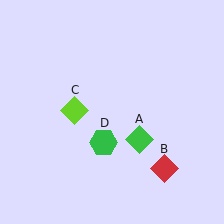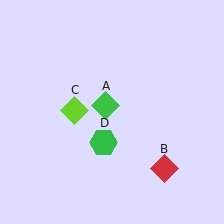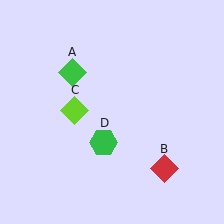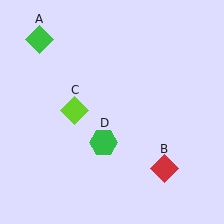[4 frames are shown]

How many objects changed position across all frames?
1 object changed position: green diamond (object A).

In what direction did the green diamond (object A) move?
The green diamond (object A) moved up and to the left.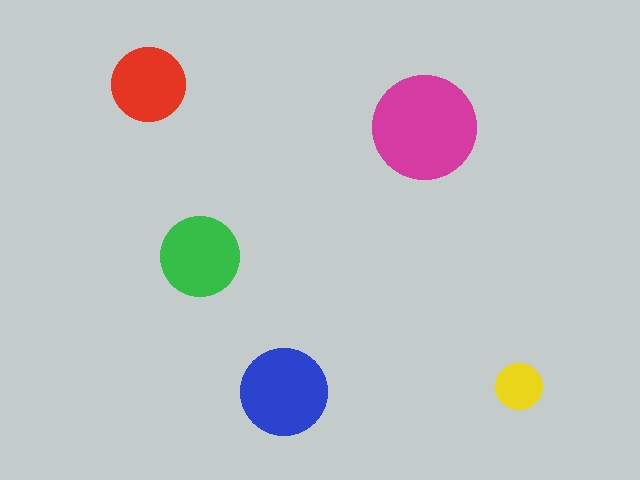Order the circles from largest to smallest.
the magenta one, the blue one, the green one, the red one, the yellow one.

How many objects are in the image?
There are 5 objects in the image.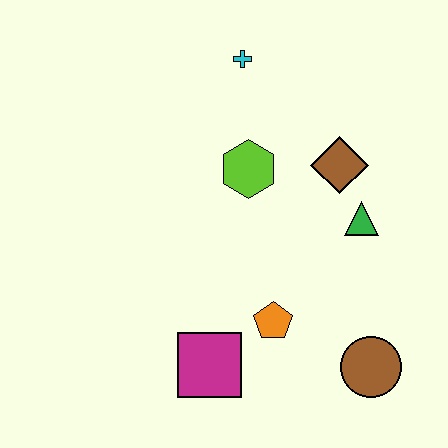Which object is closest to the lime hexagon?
The brown diamond is closest to the lime hexagon.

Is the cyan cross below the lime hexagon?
No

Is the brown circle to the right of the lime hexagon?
Yes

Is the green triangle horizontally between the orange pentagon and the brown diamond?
No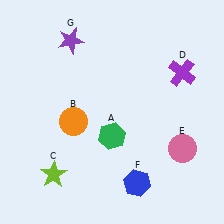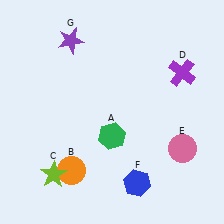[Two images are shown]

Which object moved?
The orange circle (B) moved down.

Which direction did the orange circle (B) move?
The orange circle (B) moved down.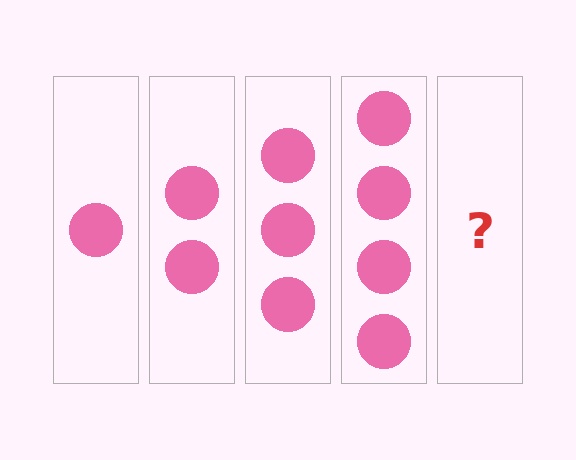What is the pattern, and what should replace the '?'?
The pattern is that each step adds one more circle. The '?' should be 5 circles.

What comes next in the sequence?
The next element should be 5 circles.